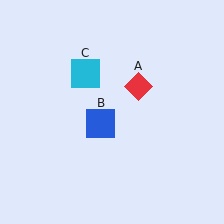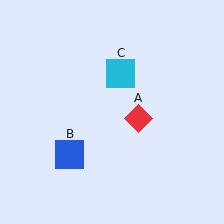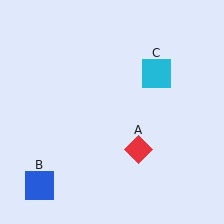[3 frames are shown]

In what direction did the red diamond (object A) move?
The red diamond (object A) moved down.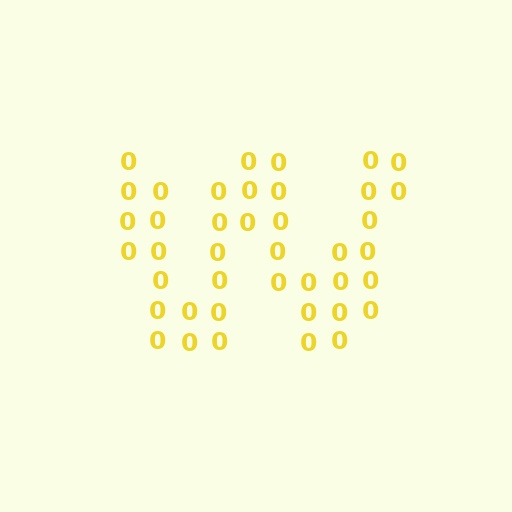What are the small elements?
The small elements are digit 0's.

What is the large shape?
The large shape is the letter W.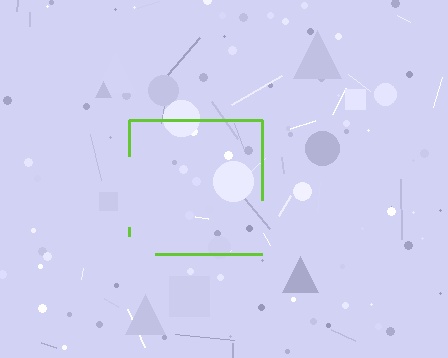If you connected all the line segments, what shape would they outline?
They would outline a square.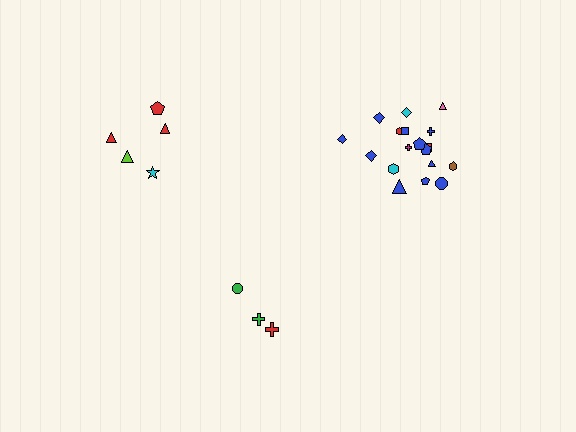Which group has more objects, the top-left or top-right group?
The top-right group.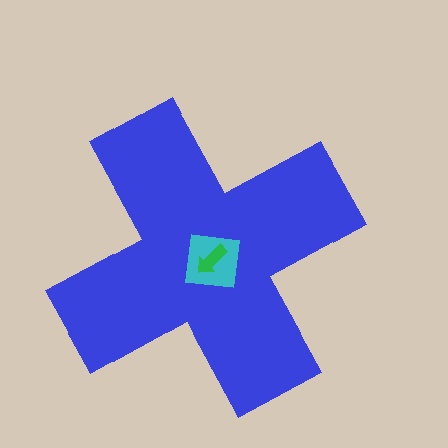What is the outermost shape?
The blue cross.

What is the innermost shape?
The green arrow.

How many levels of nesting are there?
3.